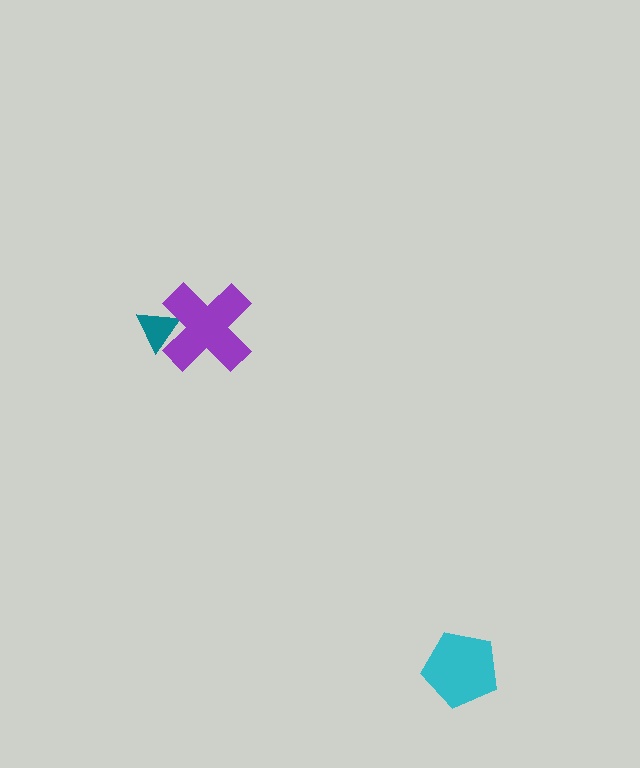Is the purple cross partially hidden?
No, no other shape covers it.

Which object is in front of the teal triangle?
The purple cross is in front of the teal triangle.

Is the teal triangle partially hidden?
Yes, it is partially covered by another shape.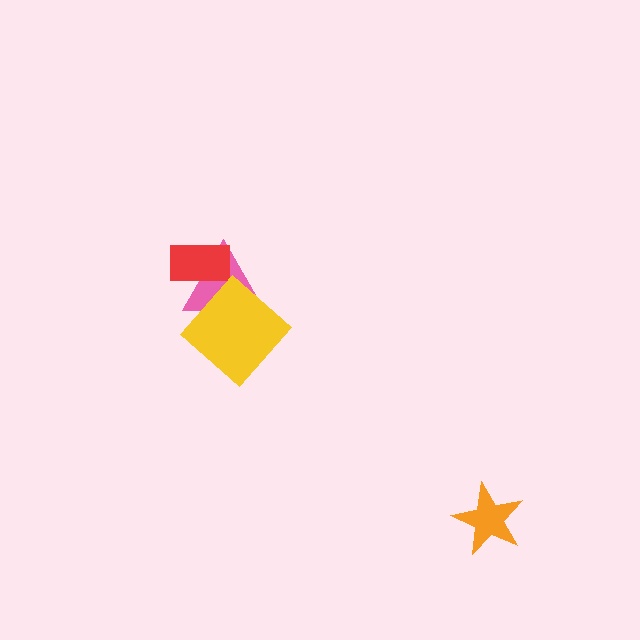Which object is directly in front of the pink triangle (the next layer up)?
The red rectangle is directly in front of the pink triangle.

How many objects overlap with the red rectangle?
1 object overlaps with the red rectangle.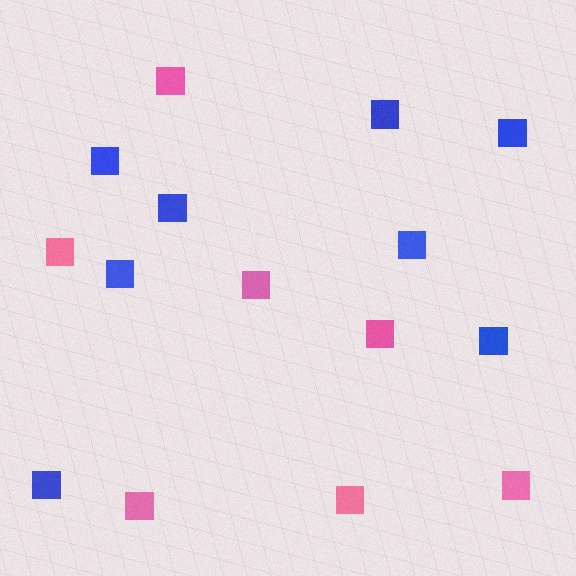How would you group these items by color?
There are 2 groups: one group of pink squares (7) and one group of blue squares (8).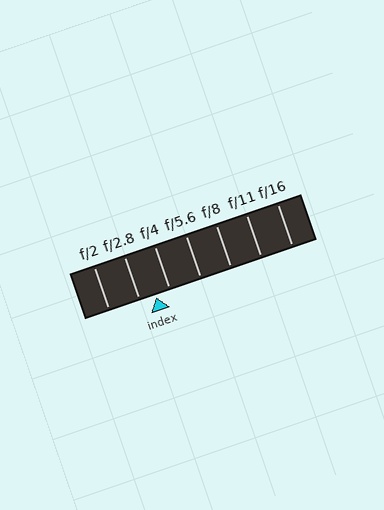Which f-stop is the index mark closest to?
The index mark is closest to f/4.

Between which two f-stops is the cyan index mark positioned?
The index mark is between f/2.8 and f/4.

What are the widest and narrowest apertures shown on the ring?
The widest aperture shown is f/2 and the narrowest is f/16.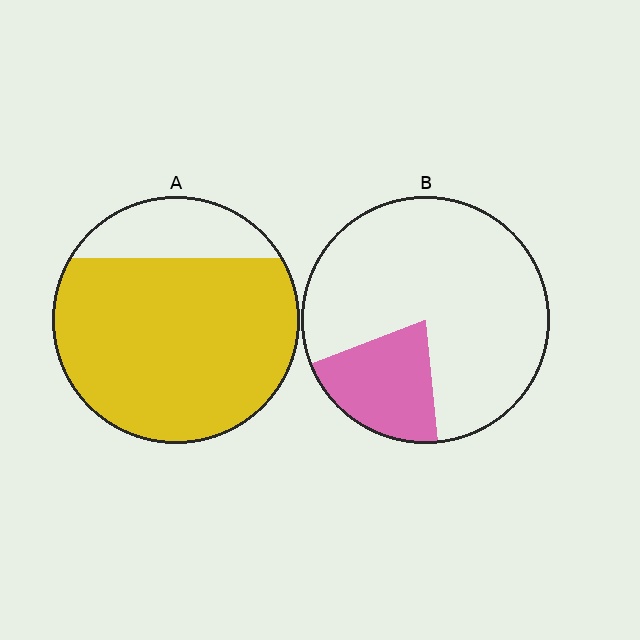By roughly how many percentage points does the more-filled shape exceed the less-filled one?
By roughly 60 percentage points (A over B).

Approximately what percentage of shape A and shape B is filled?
A is approximately 80% and B is approximately 20%.